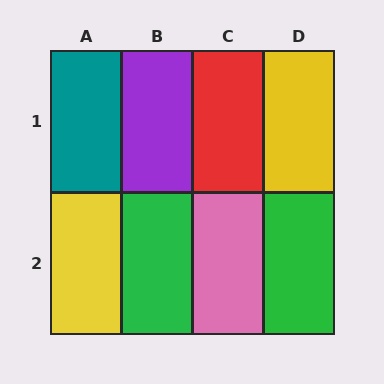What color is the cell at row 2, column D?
Green.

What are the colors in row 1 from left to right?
Teal, purple, red, yellow.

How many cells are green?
2 cells are green.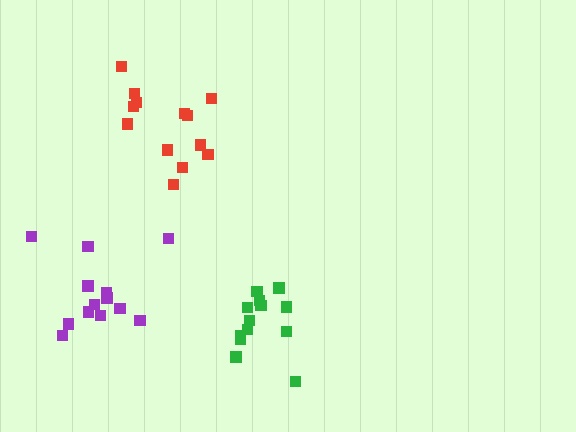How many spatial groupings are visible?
There are 3 spatial groupings.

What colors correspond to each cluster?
The clusters are colored: green, red, purple.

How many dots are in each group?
Group 1: 13 dots, Group 2: 13 dots, Group 3: 13 dots (39 total).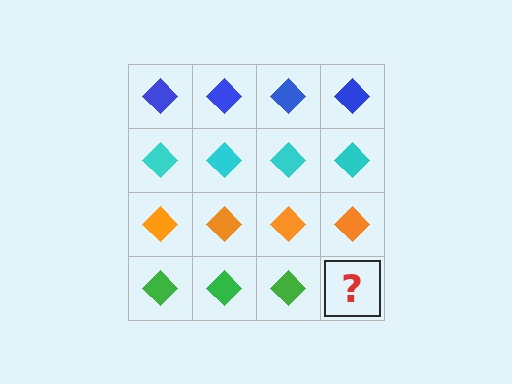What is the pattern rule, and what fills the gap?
The rule is that each row has a consistent color. The gap should be filled with a green diamond.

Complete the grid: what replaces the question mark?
The question mark should be replaced with a green diamond.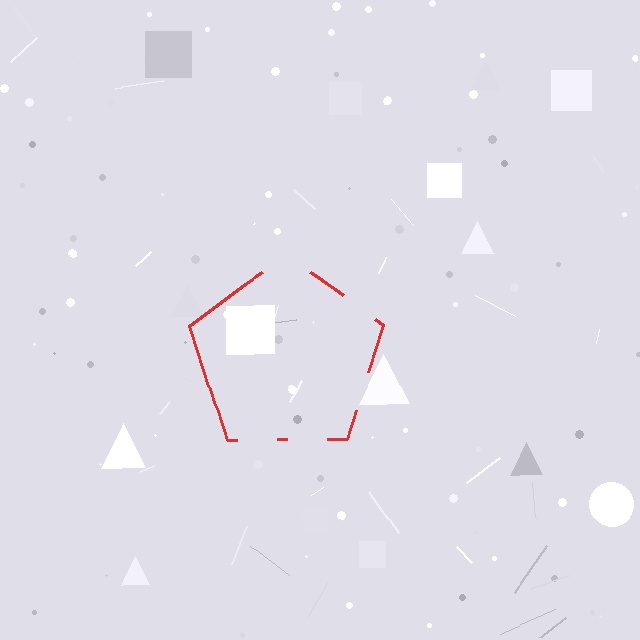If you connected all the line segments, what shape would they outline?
They would outline a pentagon.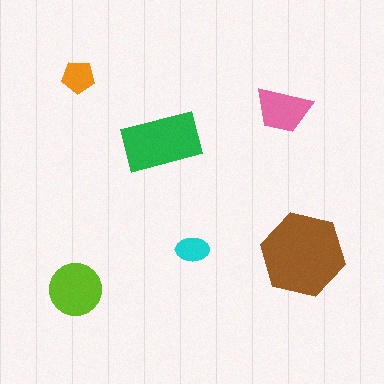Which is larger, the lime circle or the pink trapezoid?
The lime circle.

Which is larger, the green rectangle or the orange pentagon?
The green rectangle.